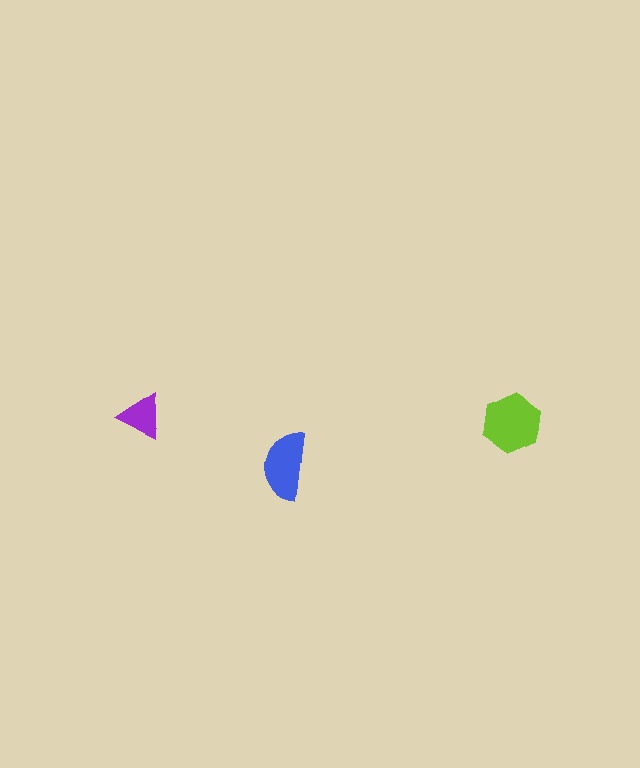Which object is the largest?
The lime hexagon.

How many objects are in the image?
There are 3 objects in the image.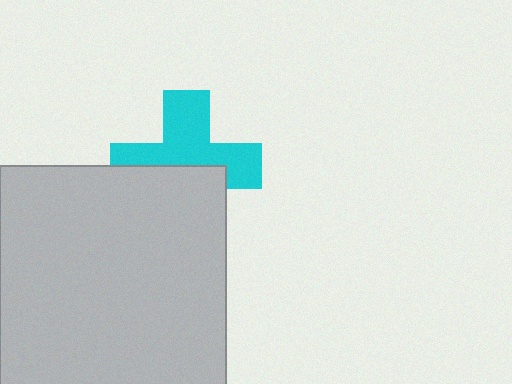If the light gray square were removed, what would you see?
You would see the complete cyan cross.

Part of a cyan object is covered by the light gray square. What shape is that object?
It is a cross.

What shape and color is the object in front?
The object in front is a light gray square.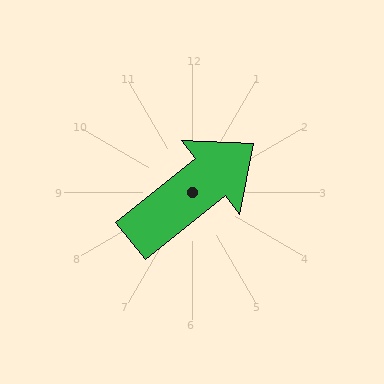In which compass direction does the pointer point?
Northeast.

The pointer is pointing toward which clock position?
Roughly 2 o'clock.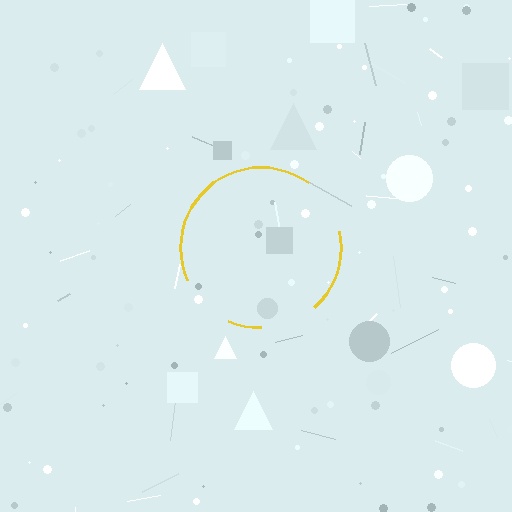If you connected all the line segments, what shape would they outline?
They would outline a circle.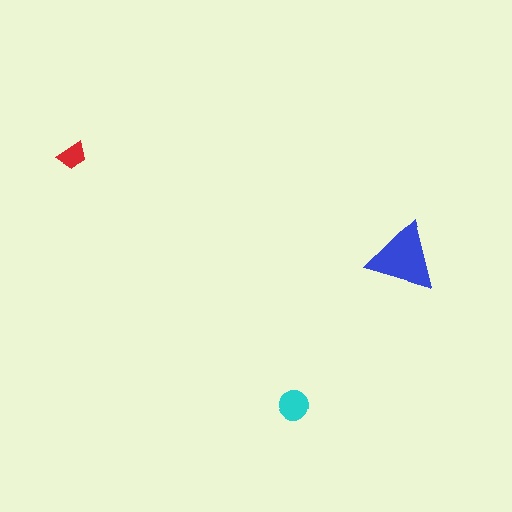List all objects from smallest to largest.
The red trapezoid, the cyan circle, the blue triangle.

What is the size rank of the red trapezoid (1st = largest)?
3rd.